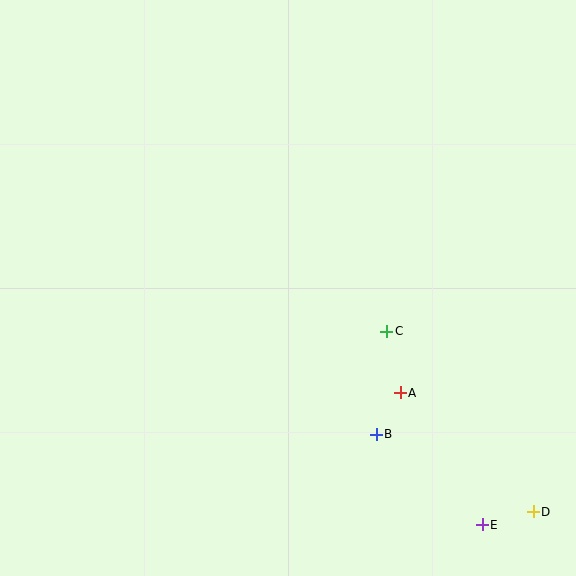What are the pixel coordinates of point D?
Point D is at (533, 512).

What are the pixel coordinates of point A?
Point A is at (400, 393).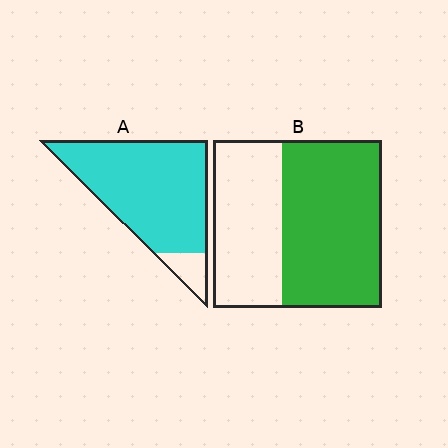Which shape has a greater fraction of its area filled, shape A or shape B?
Shape A.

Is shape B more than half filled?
Yes.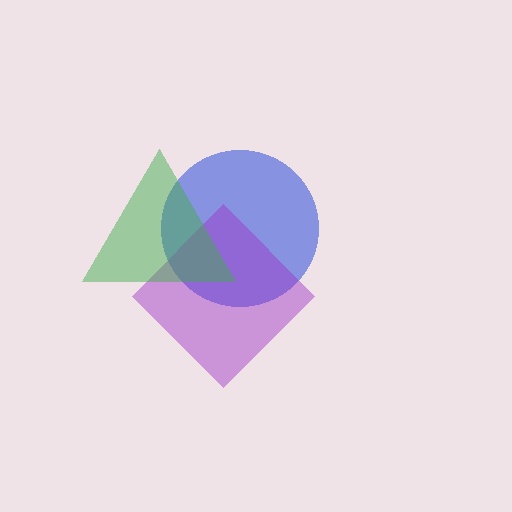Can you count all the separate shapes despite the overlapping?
Yes, there are 3 separate shapes.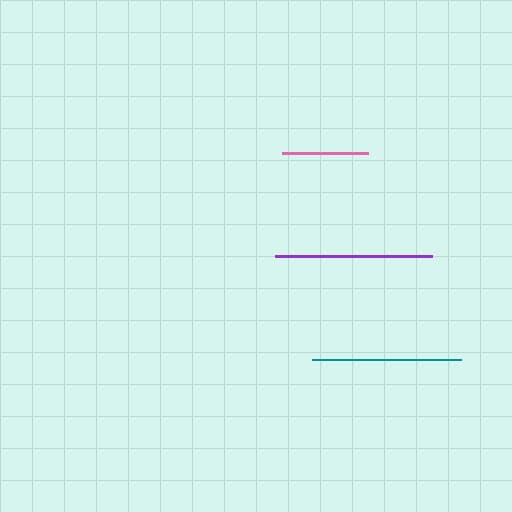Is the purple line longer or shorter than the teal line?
The purple line is longer than the teal line.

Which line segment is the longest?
The purple line is the longest at approximately 157 pixels.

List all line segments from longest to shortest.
From longest to shortest: purple, teal, pink.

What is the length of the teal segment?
The teal segment is approximately 148 pixels long.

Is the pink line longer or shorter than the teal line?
The teal line is longer than the pink line.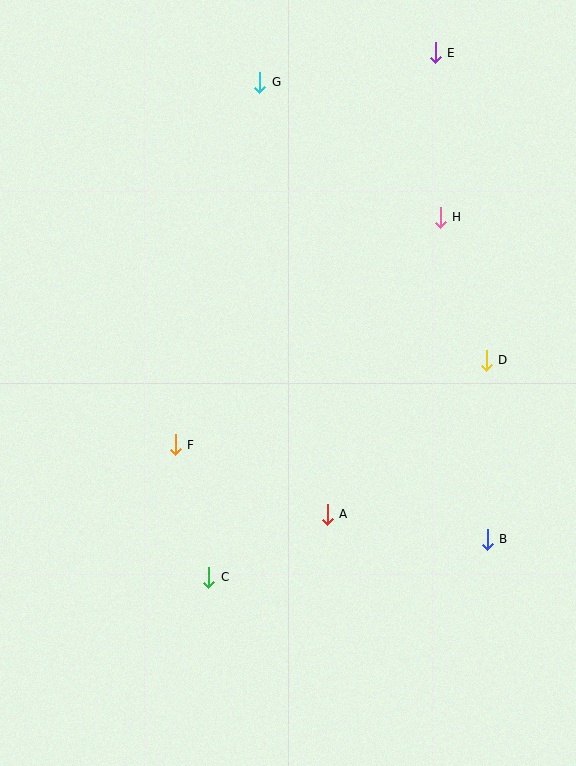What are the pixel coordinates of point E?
Point E is at (435, 53).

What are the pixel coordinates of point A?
Point A is at (327, 514).